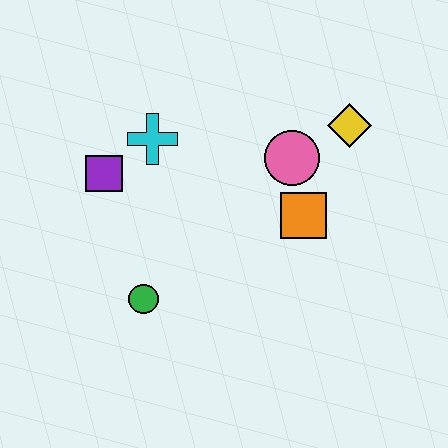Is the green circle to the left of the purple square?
No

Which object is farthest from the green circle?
The yellow diamond is farthest from the green circle.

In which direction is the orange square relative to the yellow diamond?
The orange square is below the yellow diamond.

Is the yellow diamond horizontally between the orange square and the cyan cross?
No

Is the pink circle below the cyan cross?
Yes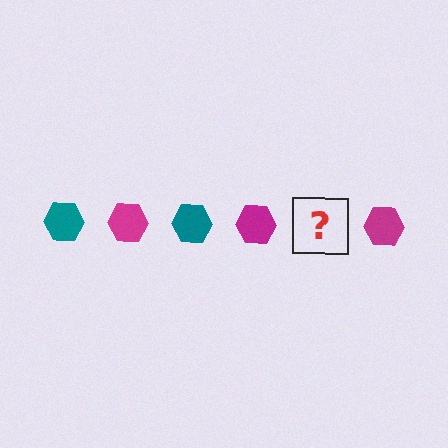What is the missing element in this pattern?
The missing element is a teal hexagon.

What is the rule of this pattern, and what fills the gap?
The rule is that the pattern cycles through teal, magenta hexagons. The gap should be filled with a teal hexagon.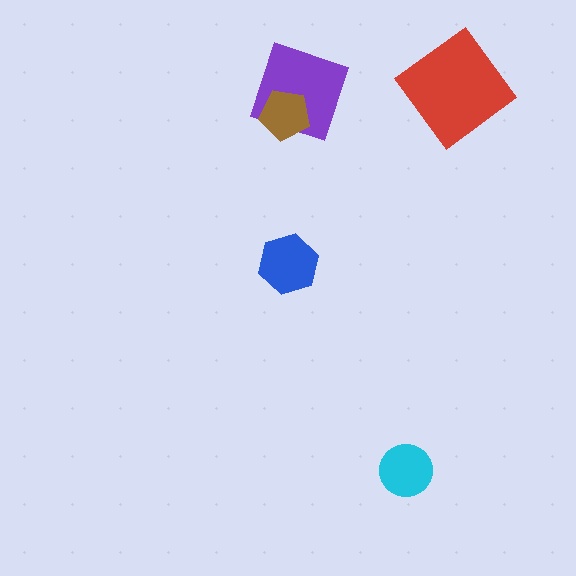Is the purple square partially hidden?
Yes, it is partially covered by another shape.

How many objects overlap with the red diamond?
0 objects overlap with the red diamond.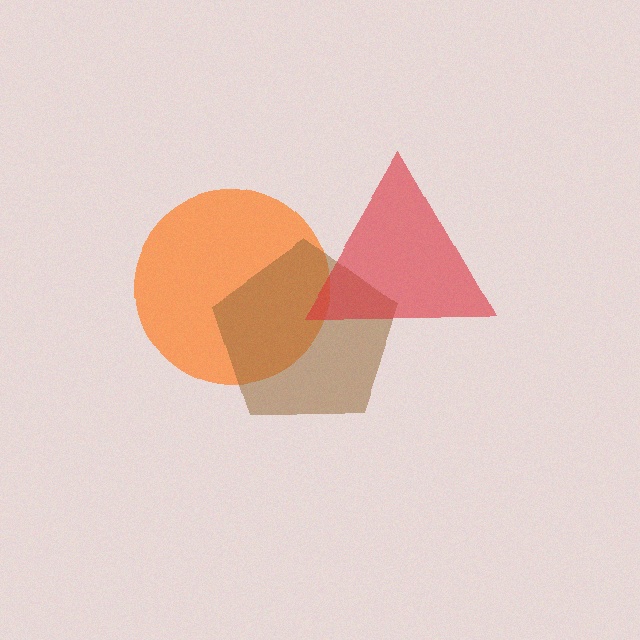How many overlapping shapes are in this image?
There are 3 overlapping shapes in the image.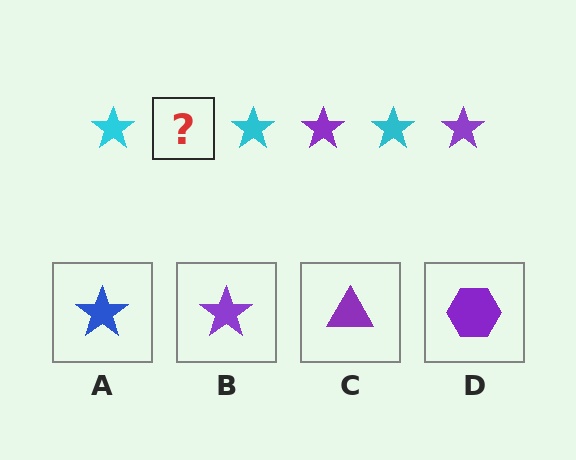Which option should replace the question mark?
Option B.